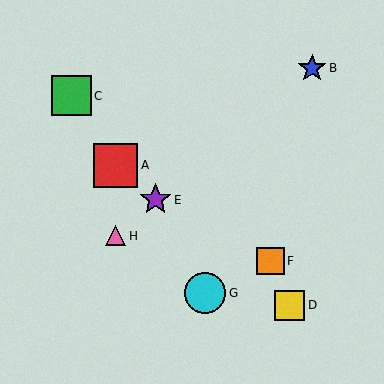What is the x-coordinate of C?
Object C is at x≈71.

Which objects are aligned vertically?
Objects A, H are aligned vertically.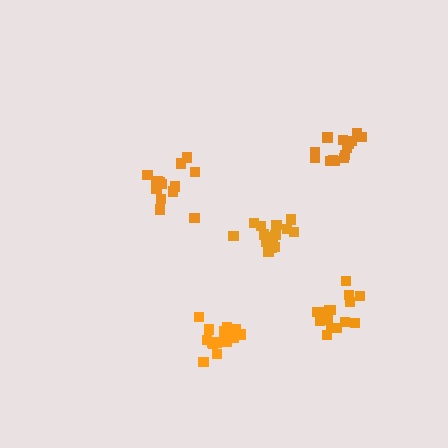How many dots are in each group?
Group 1: 15 dots, Group 2: 18 dots, Group 3: 14 dots, Group 4: 19 dots, Group 5: 14 dots (80 total).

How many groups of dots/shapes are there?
There are 5 groups.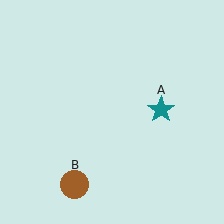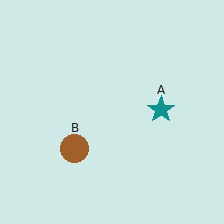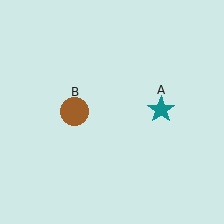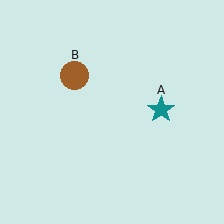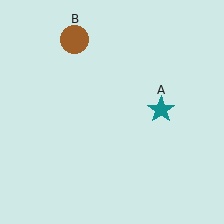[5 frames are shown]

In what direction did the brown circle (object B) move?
The brown circle (object B) moved up.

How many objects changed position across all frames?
1 object changed position: brown circle (object B).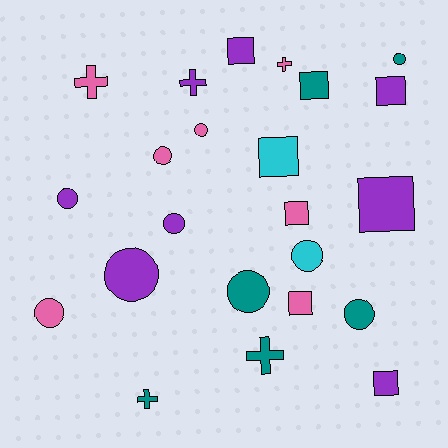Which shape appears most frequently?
Circle, with 10 objects.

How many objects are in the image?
There are 23 objects.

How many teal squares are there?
There is 1 teal square.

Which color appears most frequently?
Purple, with 8 objects.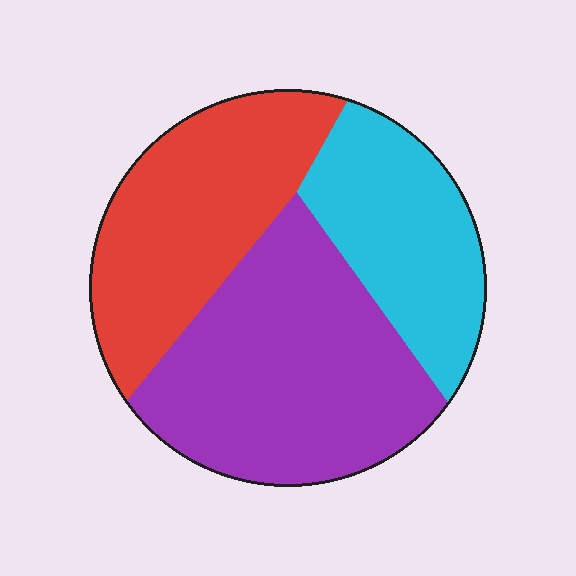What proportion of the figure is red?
Red covers roughly 30% of the figure.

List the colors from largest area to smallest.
From largest to smallest: purple, red, cyan.